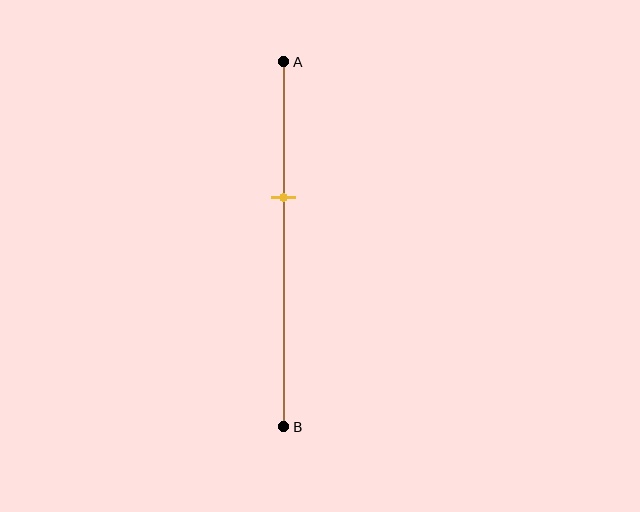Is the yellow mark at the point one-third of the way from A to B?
No, the mark is at about 35% from A, not at the 33% one-third point.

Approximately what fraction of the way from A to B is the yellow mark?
The yellow mark is approximately 35% of the way from A to B.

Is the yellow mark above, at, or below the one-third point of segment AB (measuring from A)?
The yellow mark is below the one-third point of segment AB.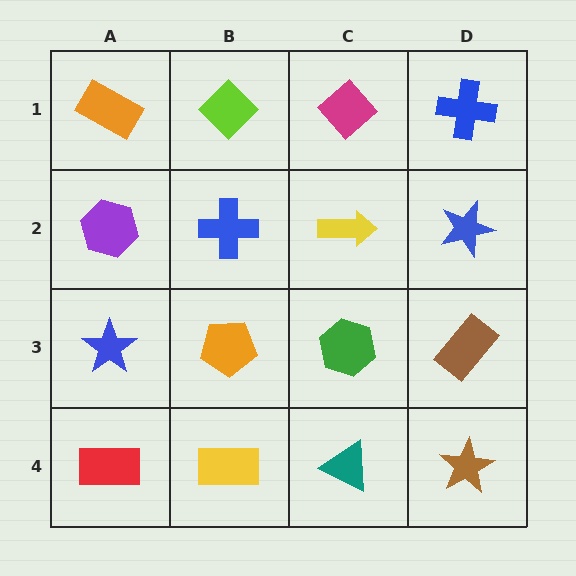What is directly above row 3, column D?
A blue star.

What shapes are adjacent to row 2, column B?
A lime diamond (row 1, column B), an orange pentagon (row 3, column B), a purple hexagon (row 2, column A), a yellow arrow (row 2, column C).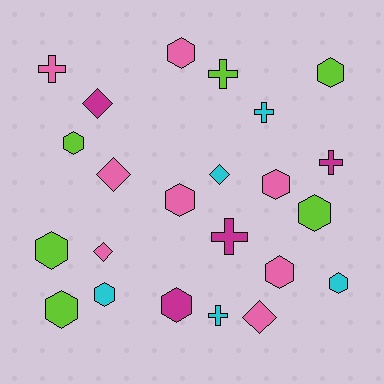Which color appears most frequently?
Pink, with 8 objects.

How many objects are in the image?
There are 23 objects.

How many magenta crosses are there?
There are 2 magenta crosses.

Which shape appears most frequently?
Hexagon, with 12 objects.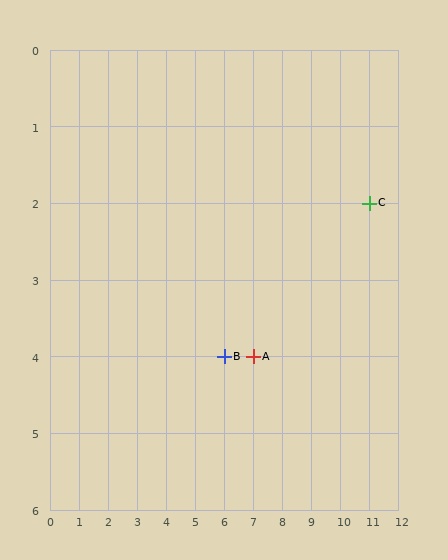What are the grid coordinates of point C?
Point C is at grid coordinates (11, 2).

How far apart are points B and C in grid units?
Points B and C are 5 columns and 2 rows apart (about 5.4 grid units diagonally).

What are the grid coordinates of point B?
Point B is at grid coordinates (6, 4).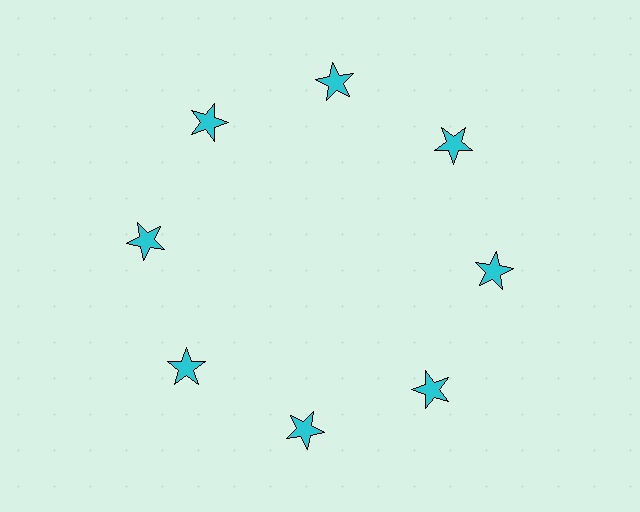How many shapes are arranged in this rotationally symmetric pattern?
There are 8 shapes, arranged in 8 groups of 1.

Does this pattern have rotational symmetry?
Yes, this pattern has 8-fold rotational symmetry. It looks the same after rotating 45 degrees around the center.